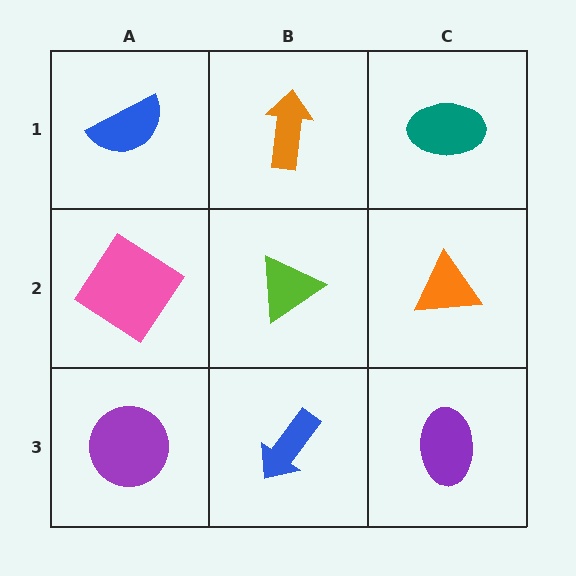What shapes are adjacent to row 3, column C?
An orange triangle (row 2, column C), a blue arrow (row 3, column B).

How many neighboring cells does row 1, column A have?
2.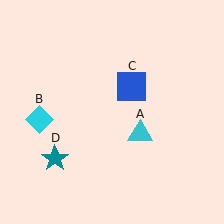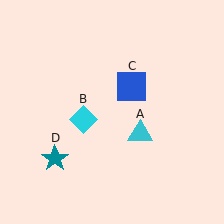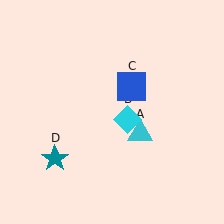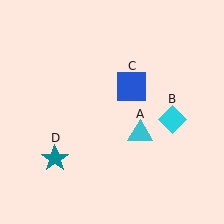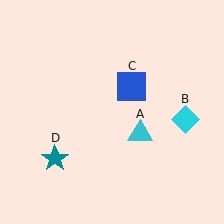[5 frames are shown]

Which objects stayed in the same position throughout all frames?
Cyan triangle (object A) and blue square (object C) and teal star (object D) remained stationary.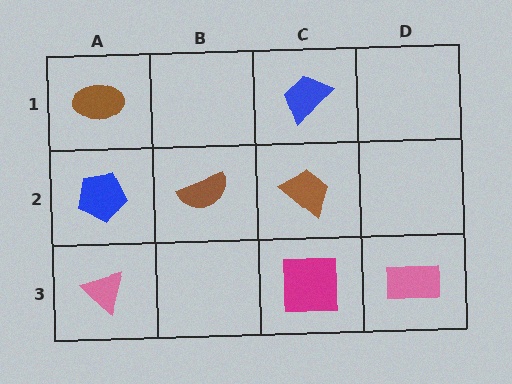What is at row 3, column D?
A pink rectangle.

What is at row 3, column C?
A magenta square.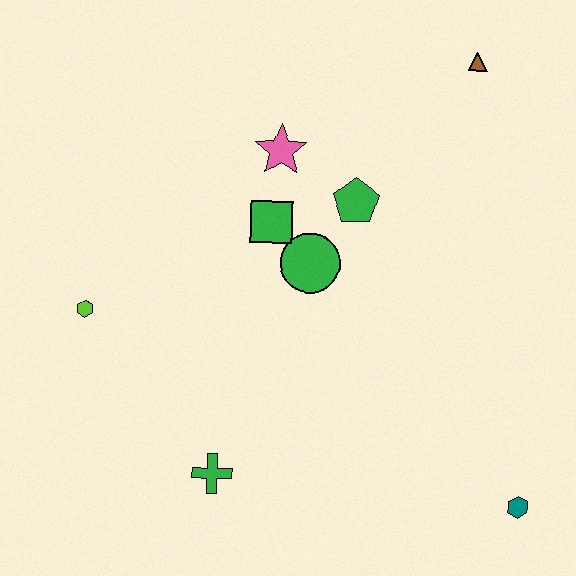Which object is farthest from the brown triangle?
The green cross is farthest from the brown triangle.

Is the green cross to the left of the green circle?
Yes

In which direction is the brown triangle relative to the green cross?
The brown triangle is above the green cross.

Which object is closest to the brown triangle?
The green pentagon is closest to the brown triangle.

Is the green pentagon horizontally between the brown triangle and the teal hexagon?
No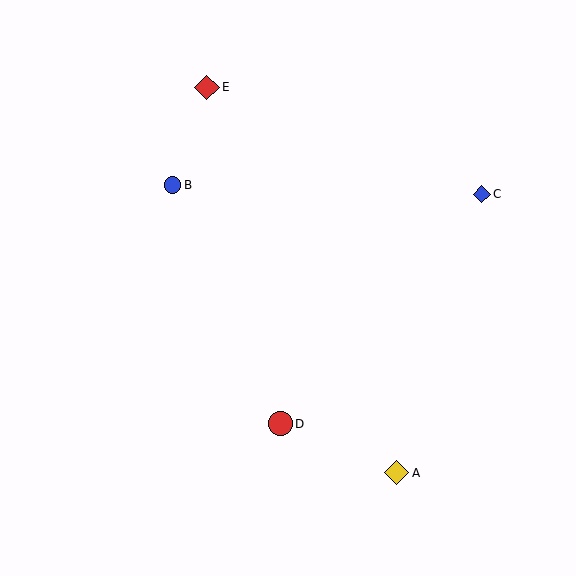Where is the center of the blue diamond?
The center of the blue diamond is at (482, 194).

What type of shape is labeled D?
Shape D is a red circle.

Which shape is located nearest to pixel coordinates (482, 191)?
The blue diamond (labeled C) at (482, 194) is nearest to that location.